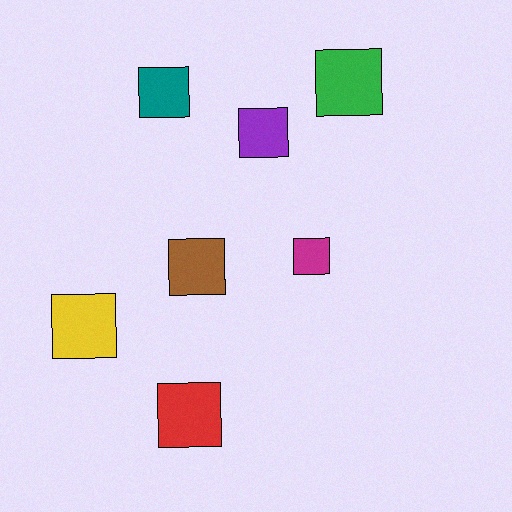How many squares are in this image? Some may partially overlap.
There are 7 squares.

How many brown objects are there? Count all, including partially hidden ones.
There is 1 brown object.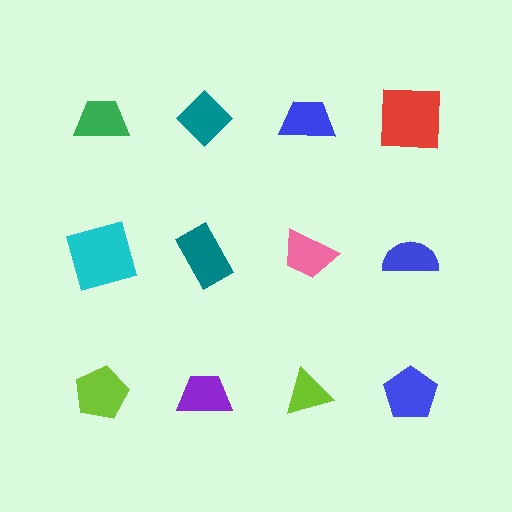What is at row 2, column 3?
A pink trapezoid.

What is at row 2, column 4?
A blue semicircle.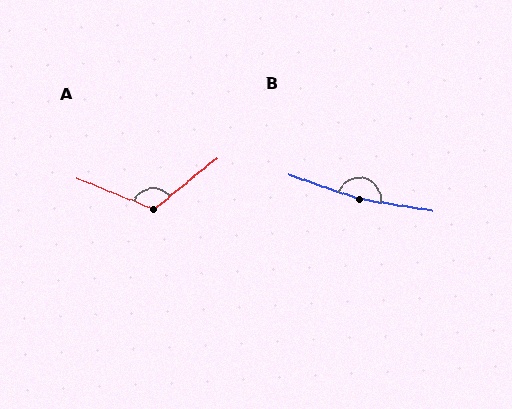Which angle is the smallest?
A, at approximately 118 degrees.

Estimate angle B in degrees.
Approximately 170 degrees.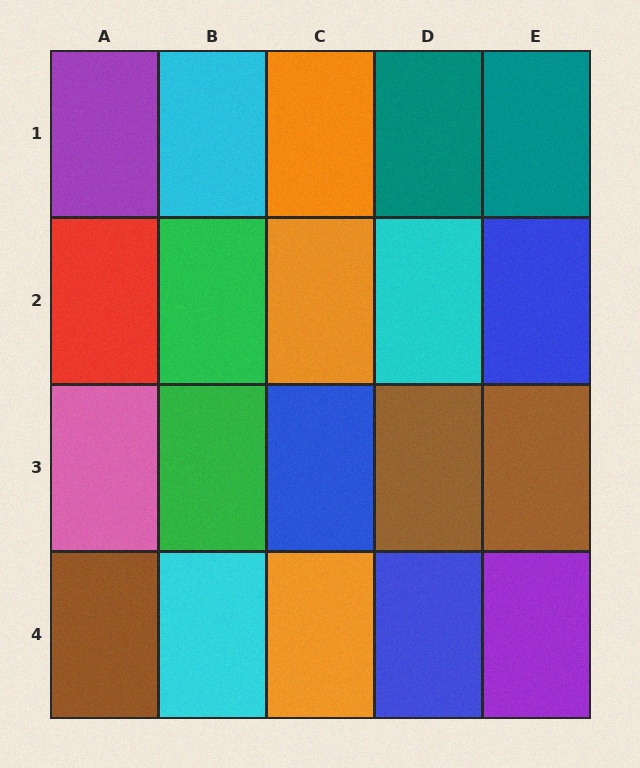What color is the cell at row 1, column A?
Purple.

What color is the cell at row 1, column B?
Cyan.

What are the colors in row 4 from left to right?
Brown, cyan, orange, blue, purple.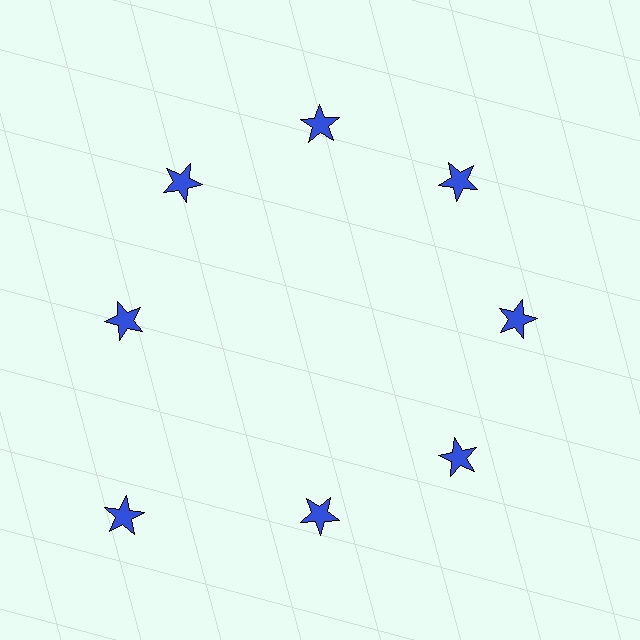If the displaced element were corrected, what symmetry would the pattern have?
It would have 8-fold rotational symmetry — the pattern would map onto itself every 45 degrees.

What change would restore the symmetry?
The symmetry would be restored by moving it inward, back onto the ring so that all 8 stars sit at equal angles and equal distance from the center.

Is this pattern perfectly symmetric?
No. The 8 blue stars are arranged in a ring, but one element near the 8 o'clock position is pushed outward from the center, breaking the 8-fold rotational symmetry.